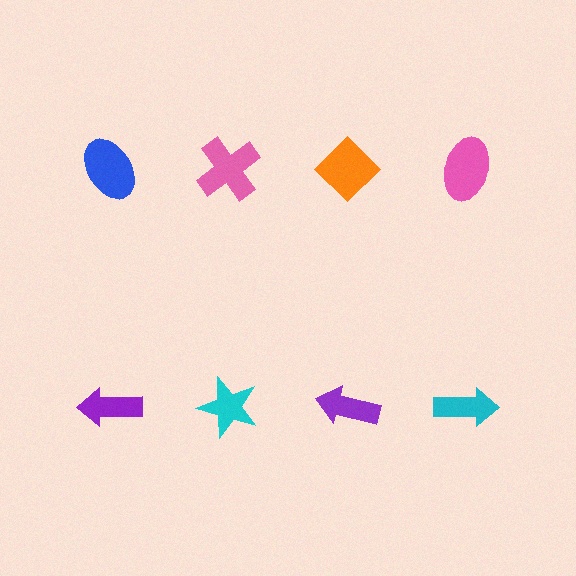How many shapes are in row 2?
4 shapes.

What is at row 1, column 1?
A blue ellipse.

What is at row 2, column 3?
A purple arrow.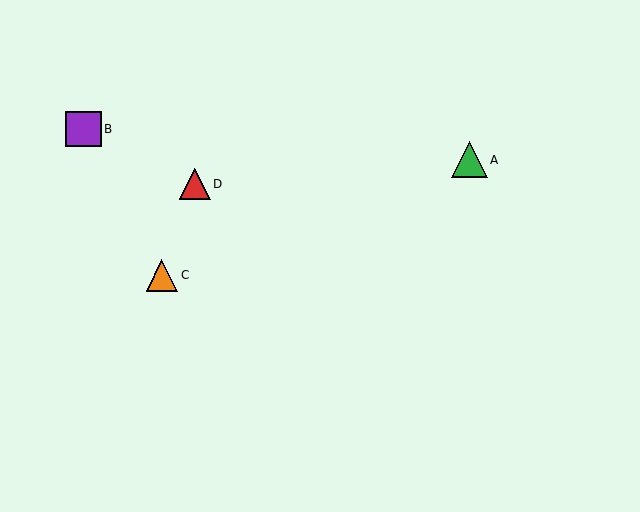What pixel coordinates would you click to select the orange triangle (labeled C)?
Click at (162, 275) to select the orange triangle C.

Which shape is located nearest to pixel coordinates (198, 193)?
The red triangle (labeled D) at (195, 184) is nearest to that location.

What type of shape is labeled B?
Shape B is a purple square.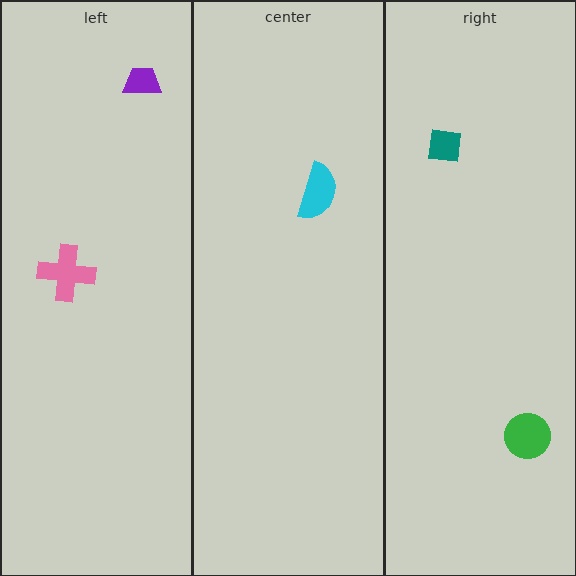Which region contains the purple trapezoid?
The left region.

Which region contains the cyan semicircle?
The center region.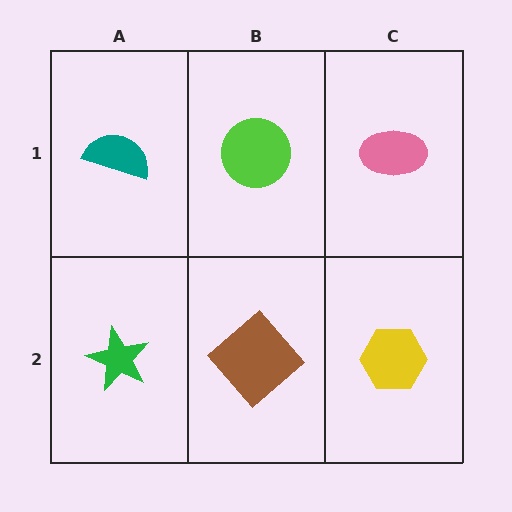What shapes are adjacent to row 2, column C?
A pink ellipse (row 1, column C), a brown diamond (row 2, column B).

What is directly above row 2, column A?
A teal semicircle.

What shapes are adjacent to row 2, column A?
A teal semicircle (row 1, column A), a brown diamond (row 2, column B).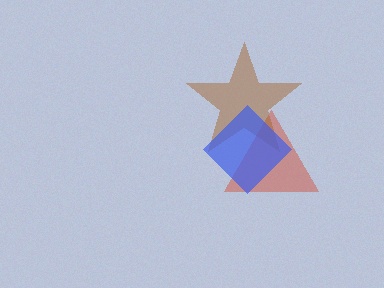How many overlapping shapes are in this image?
There are 3 overlapping shapes in the image.